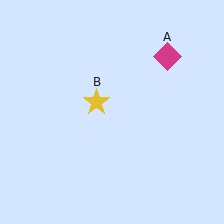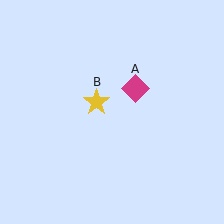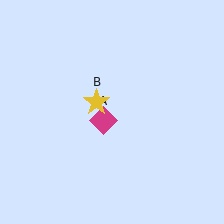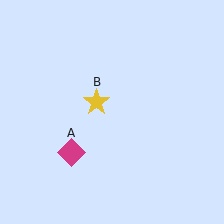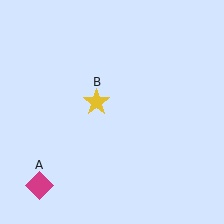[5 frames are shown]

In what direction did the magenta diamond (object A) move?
The magenta diamond (object A) moved down and to the left.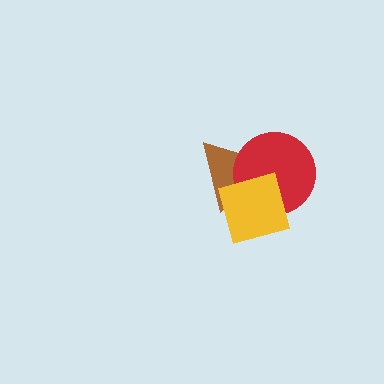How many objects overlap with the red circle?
2 objects overlap with the red circle.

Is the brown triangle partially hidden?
Yes, it is partially covered by another shape.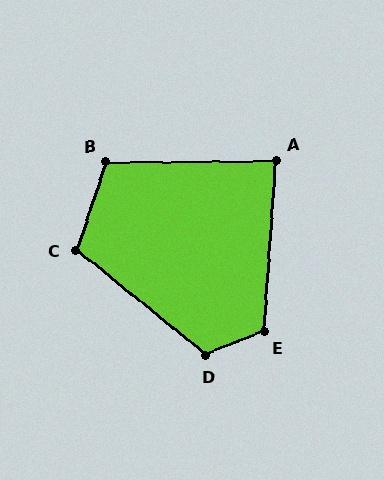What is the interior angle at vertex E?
Approximately 117 degrees (obtuse).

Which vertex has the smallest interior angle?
A, at approximately 85 degrees.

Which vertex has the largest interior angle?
D, at approximately 118 degrees.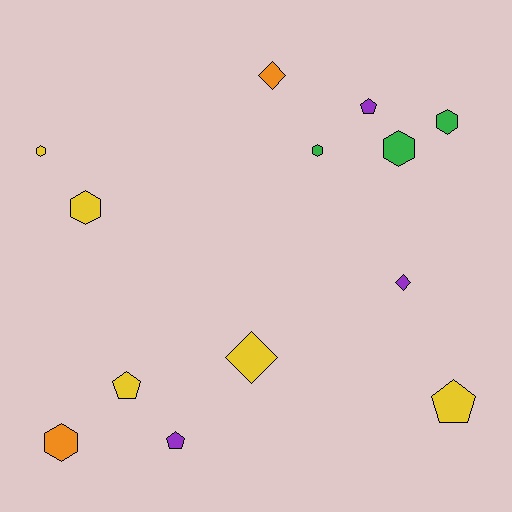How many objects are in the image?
There are 13 objects.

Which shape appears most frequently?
Hexagon, with 6 objects.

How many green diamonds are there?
There are no green diamonds.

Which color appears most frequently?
Yellow, with 5 objects.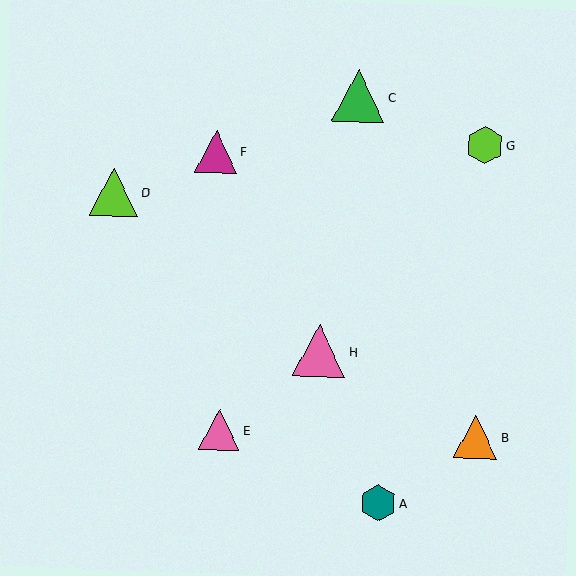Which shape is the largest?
The green triangle (labeled C) is the largest.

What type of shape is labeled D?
Shape D is a lime triangle.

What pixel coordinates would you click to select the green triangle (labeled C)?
Click at (358, 96) to select the green triangle C.